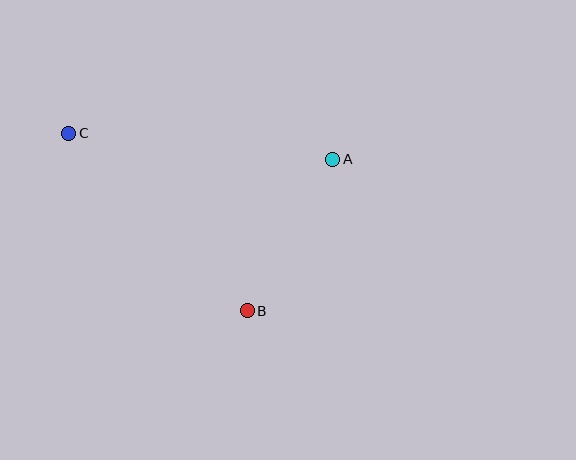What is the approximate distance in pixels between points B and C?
The distance between B and C is approximately 252 pixels.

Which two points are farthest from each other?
Points A and C are farthest from each other.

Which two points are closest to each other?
Points A and B are closest to each other.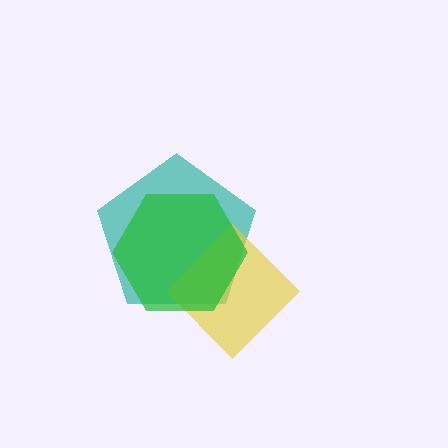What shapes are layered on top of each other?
The layered shapes are: a teal pentagon, a yellow diamond, a green hexagon.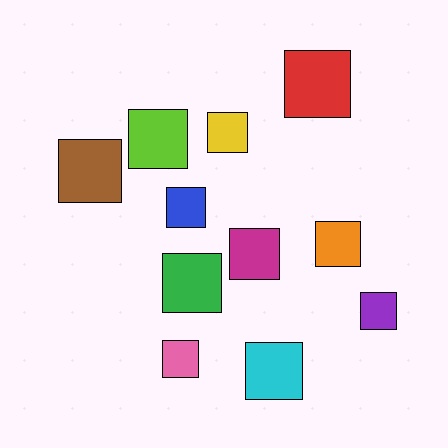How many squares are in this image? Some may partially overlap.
There are 11 squares.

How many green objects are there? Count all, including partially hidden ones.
There is 1 green object.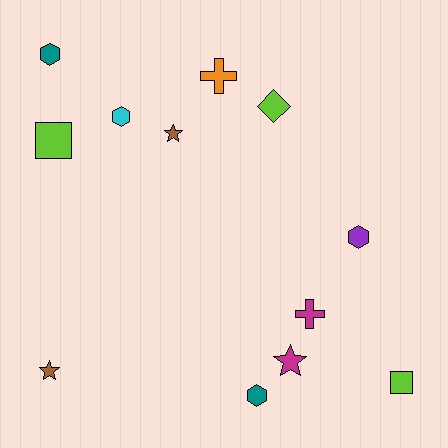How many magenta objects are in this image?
There are 2 magenta objects.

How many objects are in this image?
There are 12 objects.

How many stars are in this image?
There are 3 stars.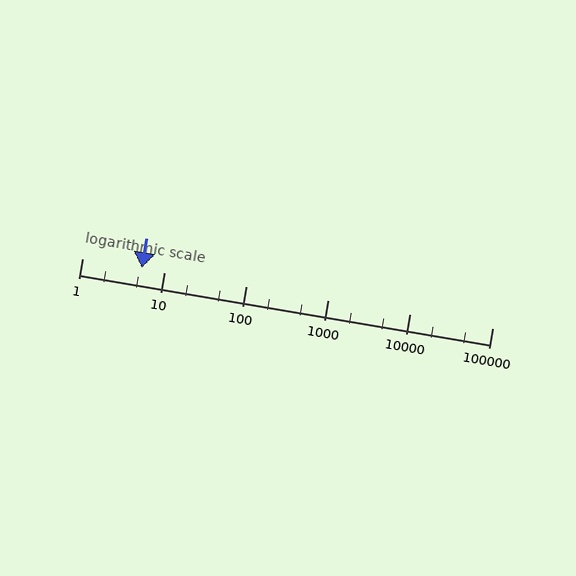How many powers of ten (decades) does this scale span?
The scale spans 5 decades, from 1 to 100000.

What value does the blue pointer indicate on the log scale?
The pointer indicates approximately 5.4.